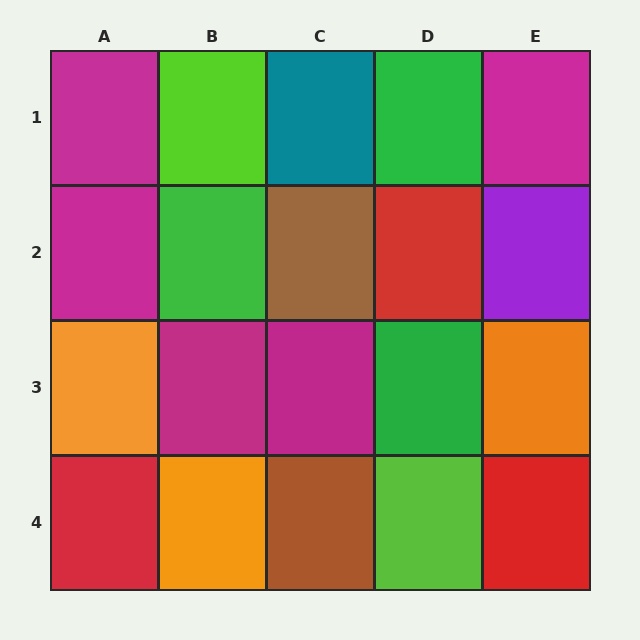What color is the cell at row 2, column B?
Green.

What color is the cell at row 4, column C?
Brown.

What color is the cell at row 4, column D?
Lime.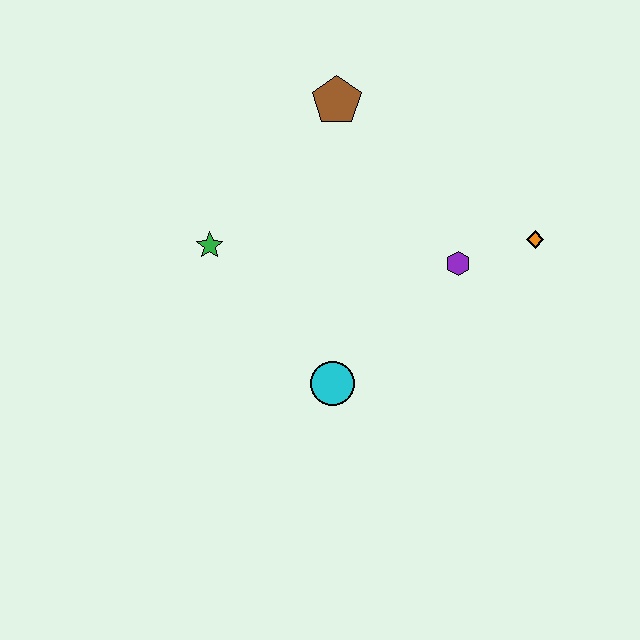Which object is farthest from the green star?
The orange diamond is farthest from the green star.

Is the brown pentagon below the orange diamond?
No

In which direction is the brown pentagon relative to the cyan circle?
The brown pentagon is above the cyan circle.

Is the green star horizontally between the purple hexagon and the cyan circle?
No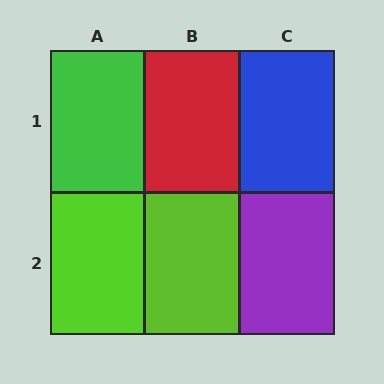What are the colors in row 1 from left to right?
Green, red, blue.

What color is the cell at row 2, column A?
Lime.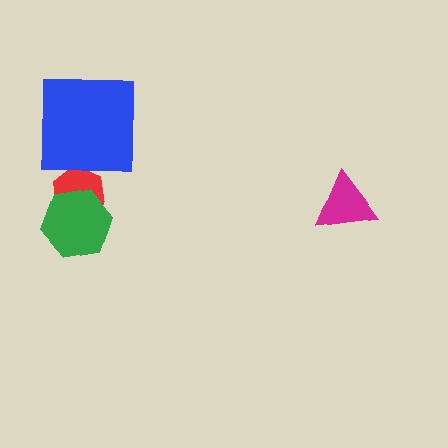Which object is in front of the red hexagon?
The green hexagon is in front of the red hexagon.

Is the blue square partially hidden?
No, no other shape covers it.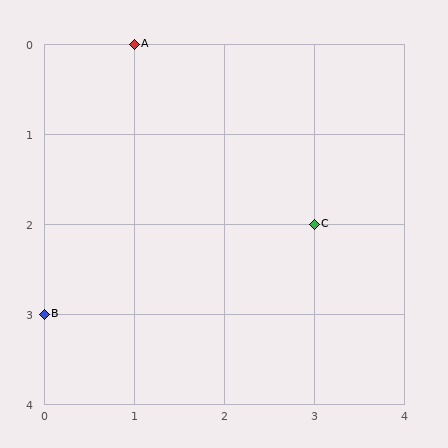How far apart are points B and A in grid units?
Points B and A are 1 column and 3 rows apart (about 3.2 grid units diagonally).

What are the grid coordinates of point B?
Point B is at grid coordinates (0, 3).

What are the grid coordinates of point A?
Point A is at grid coordinates (1, 0).